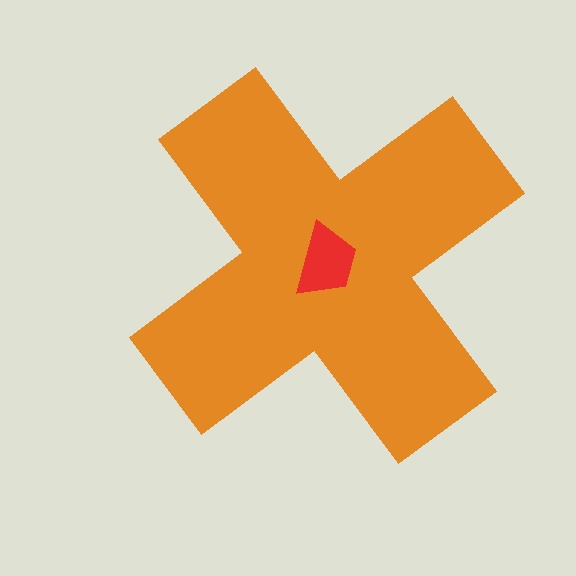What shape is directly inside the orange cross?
The red trapezoid.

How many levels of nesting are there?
2.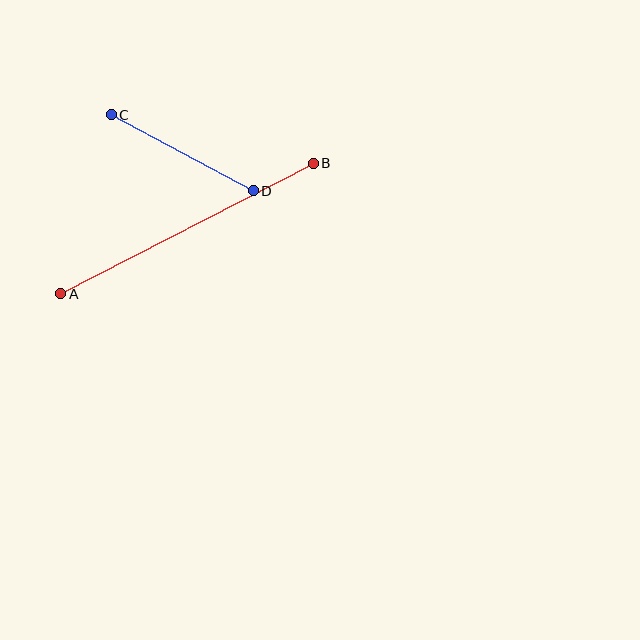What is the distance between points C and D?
The distance is approximately 161 pixels.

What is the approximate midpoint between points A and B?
The midpoint is at approximately (187, 228) pixels.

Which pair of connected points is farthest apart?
Points A and B are farthest apart.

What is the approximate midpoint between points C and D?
The midpoint is at approximately (182, 153) pixels.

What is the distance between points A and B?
The distance is approximately 284 pixels.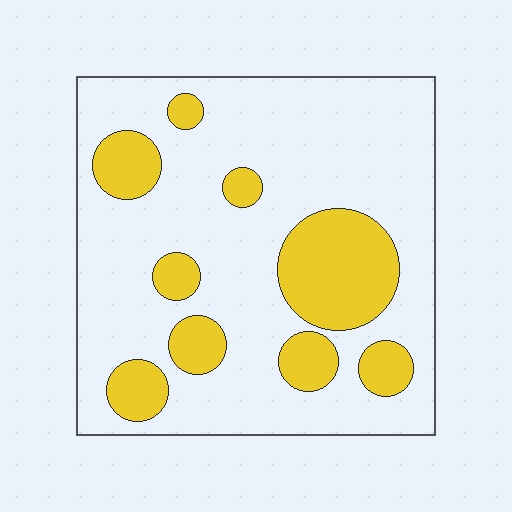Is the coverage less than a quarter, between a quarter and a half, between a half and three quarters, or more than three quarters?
Less than a quarter.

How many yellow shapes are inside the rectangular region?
9.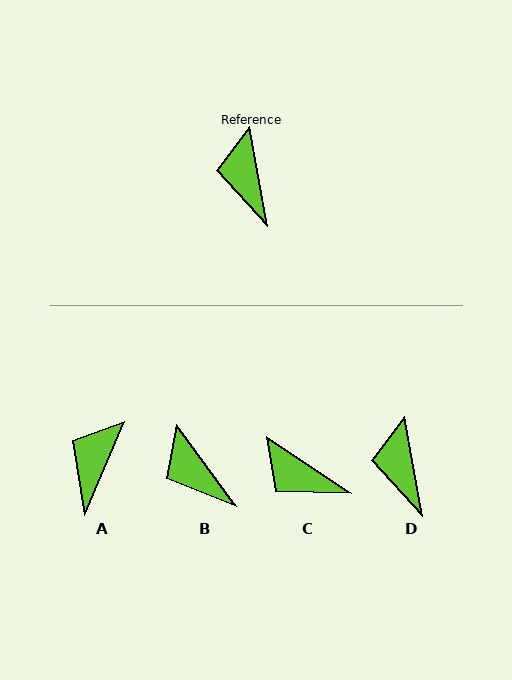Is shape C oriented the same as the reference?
No, it is off by about 46 degrees.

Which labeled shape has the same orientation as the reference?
D.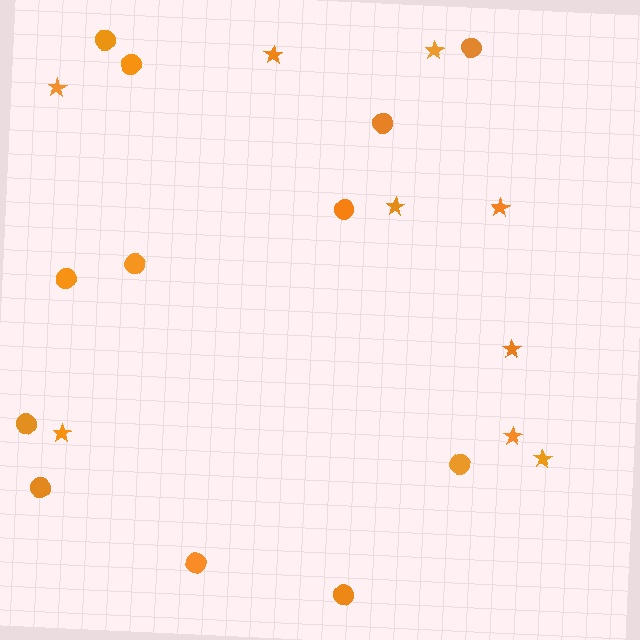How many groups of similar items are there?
There are 2 groups: one group of stars (9) and one group of circles (12).